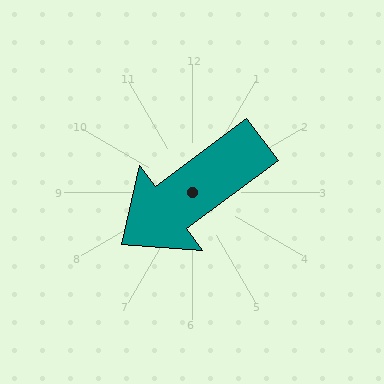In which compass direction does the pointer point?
Southwest.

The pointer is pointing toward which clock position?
Roughly 8 o'clock.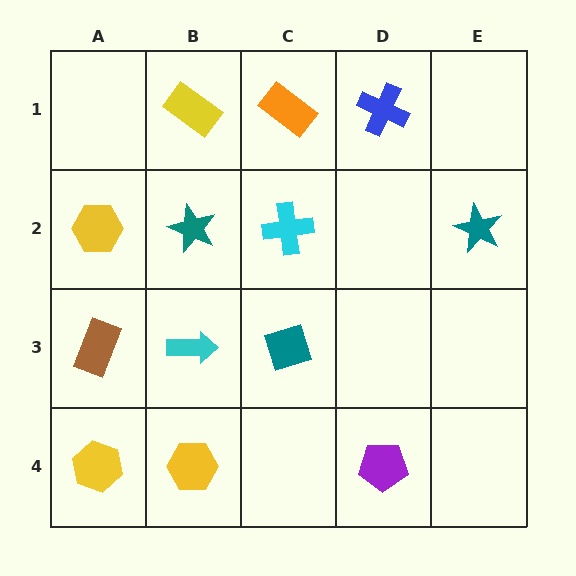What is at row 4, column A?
A yellow hexagon.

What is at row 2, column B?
A teal star.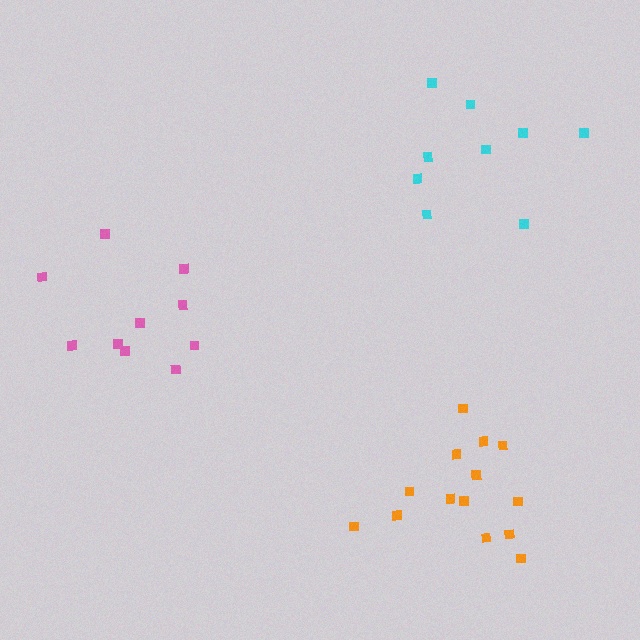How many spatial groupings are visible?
There are 3 spatial groupings.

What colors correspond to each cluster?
The clusters are colored: orange, cyan, pink.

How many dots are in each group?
Group 1: 14 dots, Group 2: 9 dots, Group 3: 10 dots (33 total).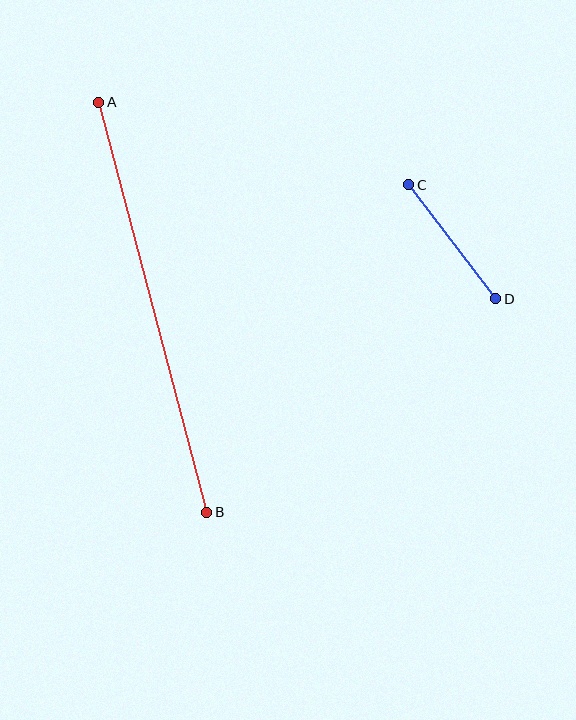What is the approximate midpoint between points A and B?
The midpoint is at approximately (153, 307) pixels.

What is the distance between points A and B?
The distance is approximately 424 pixels.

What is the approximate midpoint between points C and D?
The midpoint is at approximately (452, 242) pixels.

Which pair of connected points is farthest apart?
Points A and B are farthest apart.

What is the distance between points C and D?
The distance is approximately 143 pixels.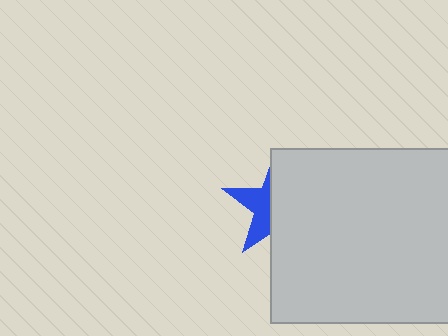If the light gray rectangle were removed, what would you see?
You would see the complete blue star.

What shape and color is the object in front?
The object in front is a light gray rectangle.